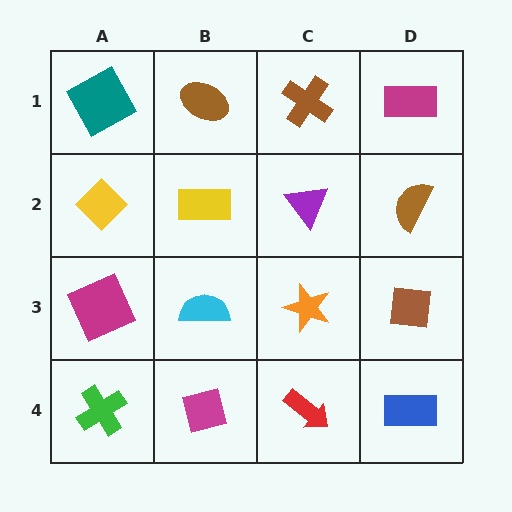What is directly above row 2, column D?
A magenta rectangle.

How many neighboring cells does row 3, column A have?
3.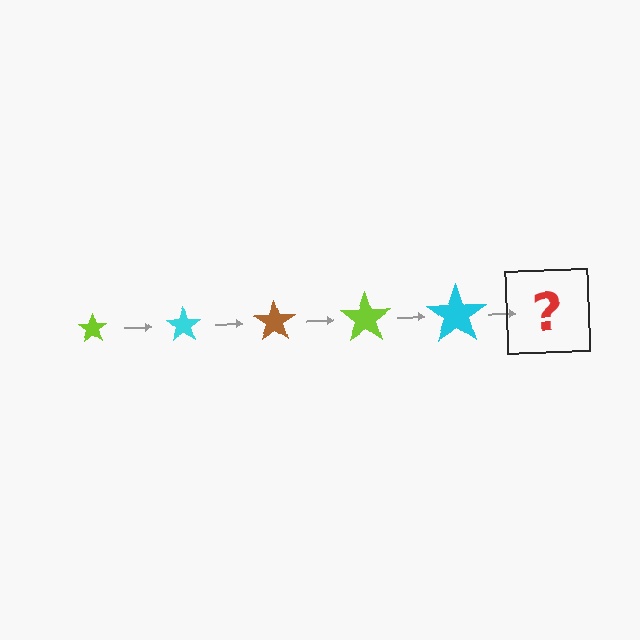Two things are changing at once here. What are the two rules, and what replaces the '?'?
The two rules are that the star grows larger each step and the color cycles through lime, cyan, and brown. The '?' should be a brown star, larger than the previous one.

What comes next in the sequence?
The next element should be a brown star, larger than the previous one.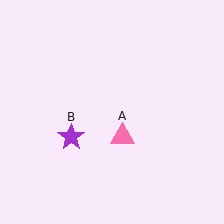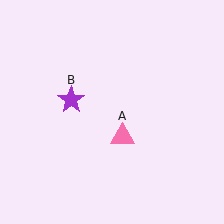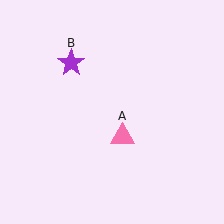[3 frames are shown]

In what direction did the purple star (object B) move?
The purple star (object B) moved up.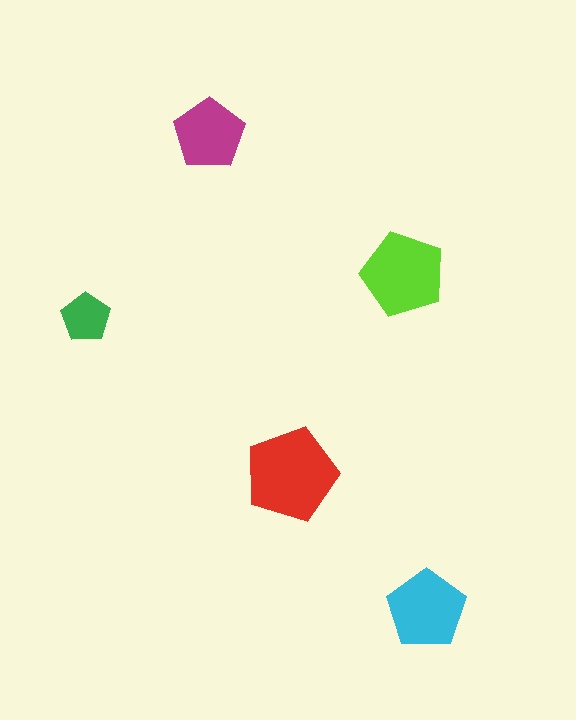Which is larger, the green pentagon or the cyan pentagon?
The cyan one.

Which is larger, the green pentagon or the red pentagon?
The red one.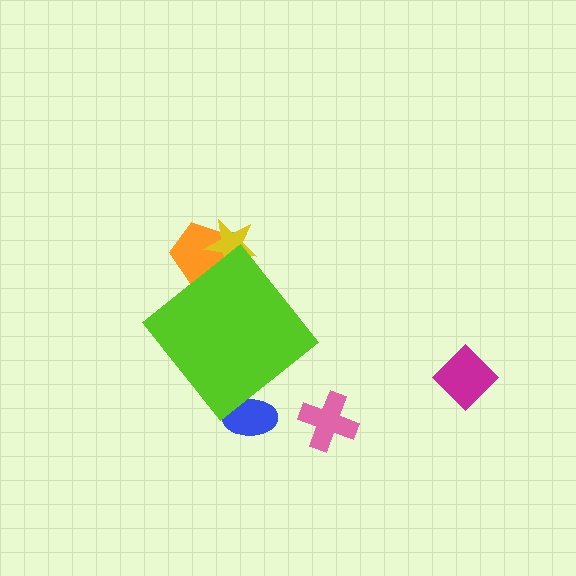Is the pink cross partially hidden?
No, the pink cross is fully visible.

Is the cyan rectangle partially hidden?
Yes, the cyan rectangle is partially hidden behind the lime diamond.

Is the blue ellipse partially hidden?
Yes, the blue ellipse is partially hidden behind the lime diamond.